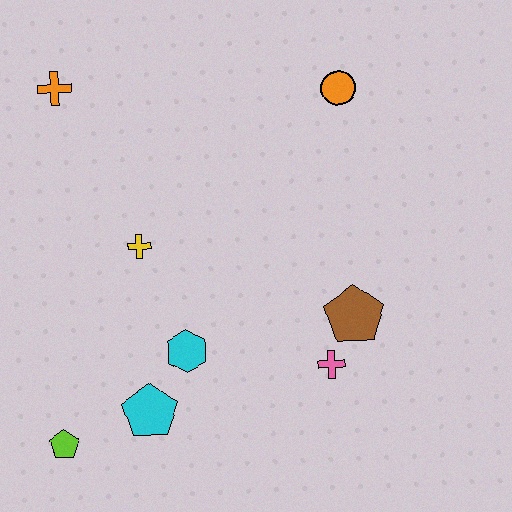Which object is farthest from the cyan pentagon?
The orange circle is farthest from the cyan pentagon.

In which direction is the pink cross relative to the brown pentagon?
The pink cross is below the brown pentagon.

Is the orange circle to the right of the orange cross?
Yes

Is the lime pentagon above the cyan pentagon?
No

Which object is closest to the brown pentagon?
The pink cross is closest to the brown pentagon.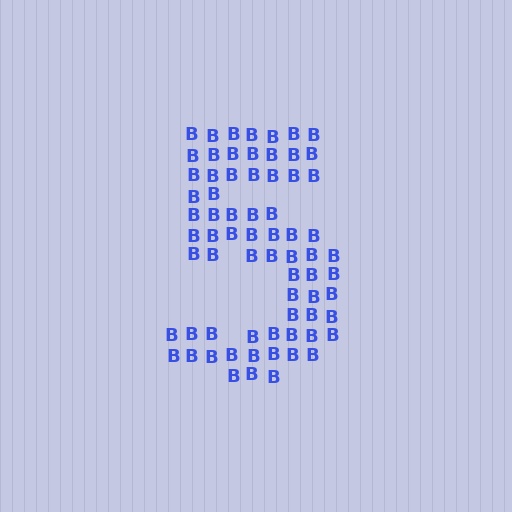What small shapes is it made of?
It is made of small letter B's.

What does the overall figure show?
The overall figure shows the digit 5.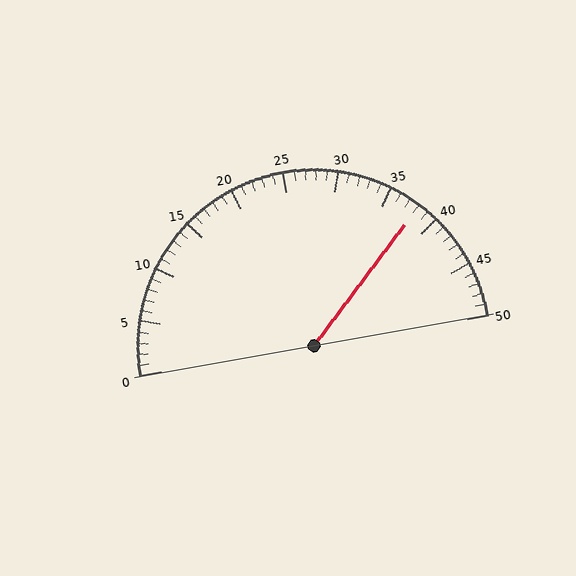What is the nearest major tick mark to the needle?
The nearest major tick mark is 40.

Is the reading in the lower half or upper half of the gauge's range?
The reading is in the upper half of the range (0 to 50).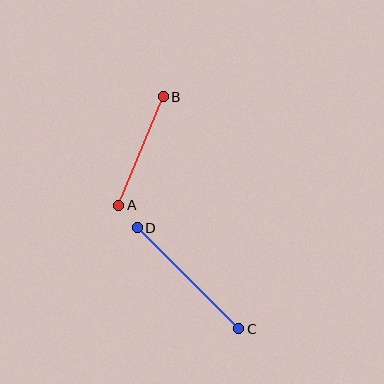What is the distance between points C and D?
The distance is approximately 143 pixels.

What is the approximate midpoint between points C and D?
The midpoint is at approximately (188, 278) pixels.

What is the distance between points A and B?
The distance is approximately 117 pixels.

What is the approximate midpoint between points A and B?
The midpoint is at approximately (141, 151) pixels.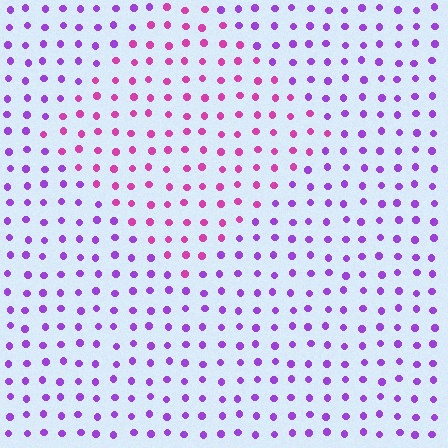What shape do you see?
I see a diamond.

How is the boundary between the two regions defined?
The boundary is defined purely by a slight shift in hue (about 39 degrees). Spacing, size, and orientation are identical on both sides.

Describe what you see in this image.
The image is filled with small purple elements in a uniform arrangement. A diamond-shaped region is visible where the elements are tinted to a slightly different hue, forming a subtle color boundary.